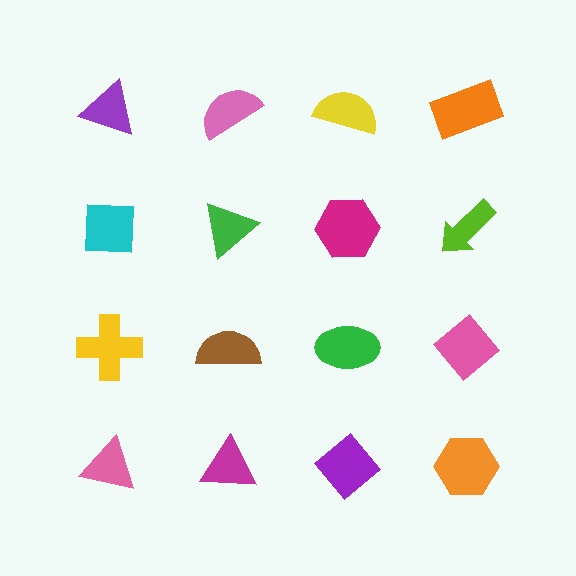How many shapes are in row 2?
4 shapes.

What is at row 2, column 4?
A lime arrow.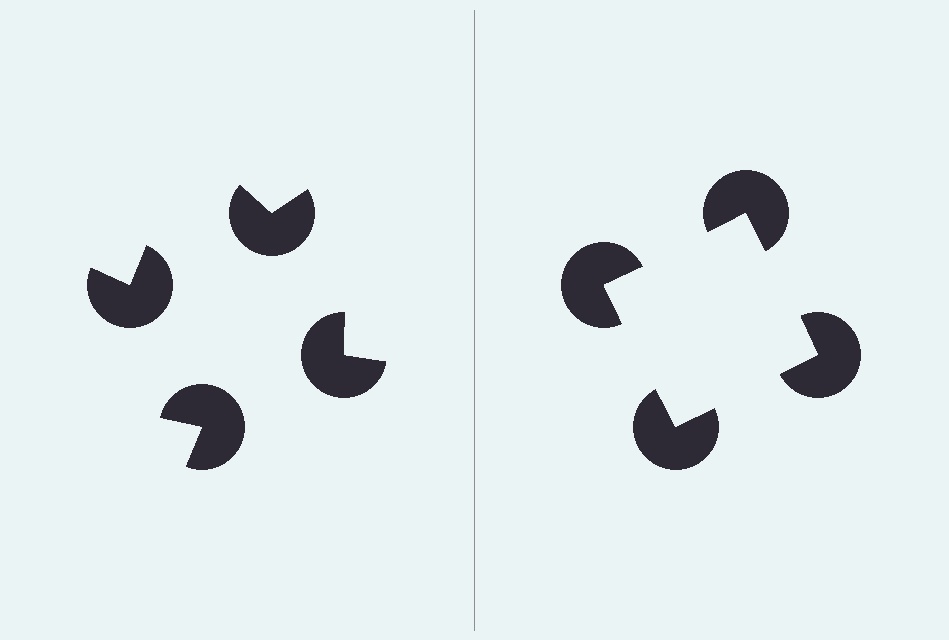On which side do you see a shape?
An illusory square appears on the right side. On the left side the wedge cuts are rotated, so no coherent shape forms.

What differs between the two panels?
The pac-man discs are positioned identically on both sides; only the wedge orientations differ. On the right they align to a square; on the left they are misaligned.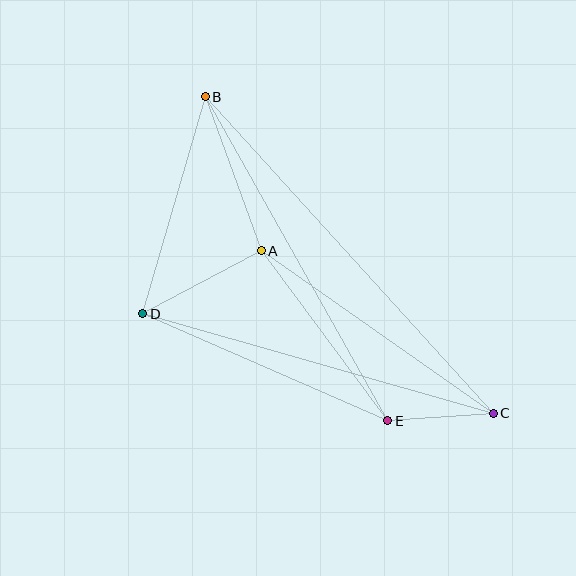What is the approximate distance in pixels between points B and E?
The distance between B and E is approximately 372 pixels.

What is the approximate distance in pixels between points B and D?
The distance between B and D is approximately 226 pixels.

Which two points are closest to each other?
Points C and E are closest to each other.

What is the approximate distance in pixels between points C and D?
The distance between C and D is approximately 364 pixels.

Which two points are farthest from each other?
Points B and C are farthest from each other.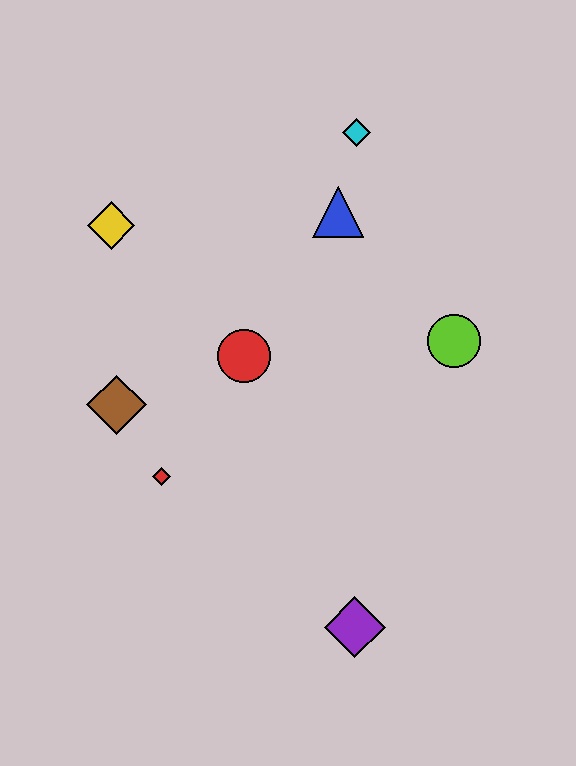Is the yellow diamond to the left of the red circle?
Yes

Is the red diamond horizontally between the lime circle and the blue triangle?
No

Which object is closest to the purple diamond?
The red diamond is closest to the purple diamond.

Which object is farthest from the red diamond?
The cyan diamond is farthest from the red diamond.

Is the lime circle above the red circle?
Yes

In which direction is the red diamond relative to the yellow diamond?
The red diamond is below the yellow diamond.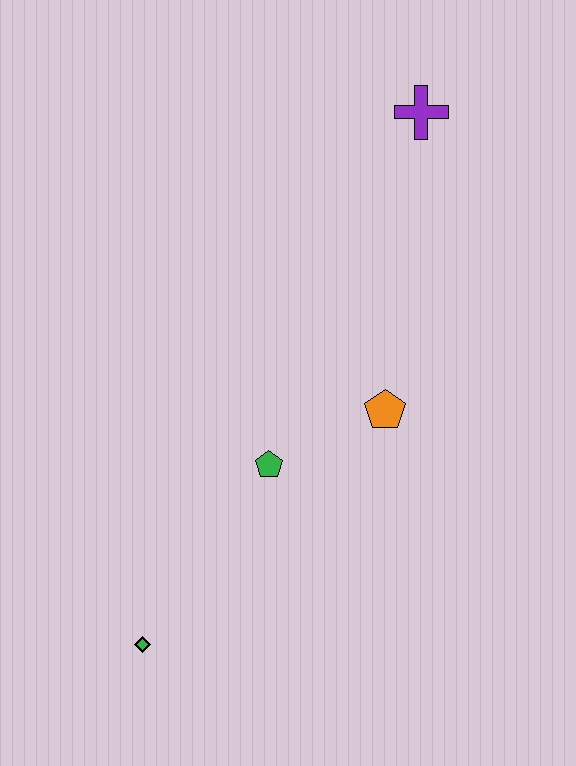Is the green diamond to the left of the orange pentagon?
Yes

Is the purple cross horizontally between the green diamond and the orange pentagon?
No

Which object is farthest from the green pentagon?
The purple cross is farthest from the green pentagon.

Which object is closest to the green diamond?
The green pentagon is closest to the green diamond.